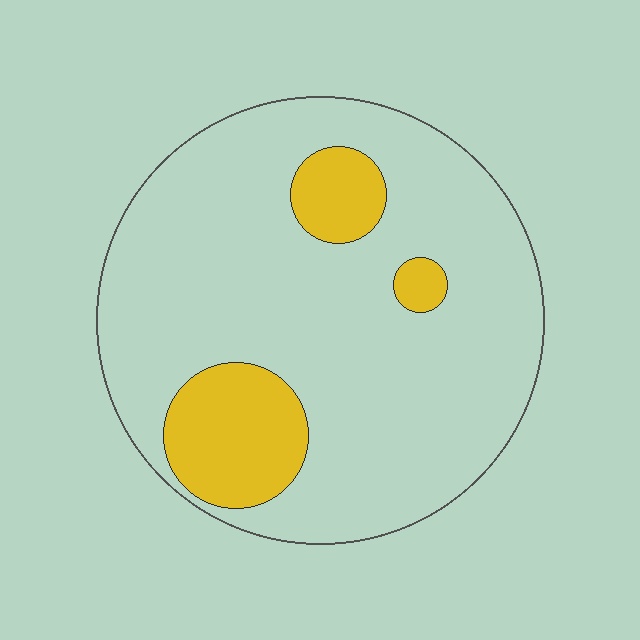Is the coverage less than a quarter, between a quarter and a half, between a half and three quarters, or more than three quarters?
Less than a quarter.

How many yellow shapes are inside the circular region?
3.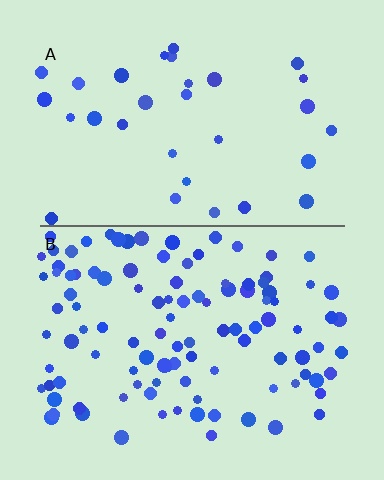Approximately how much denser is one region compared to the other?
Approximately 3.2× — region B over region A.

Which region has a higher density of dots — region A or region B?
B (the bottom).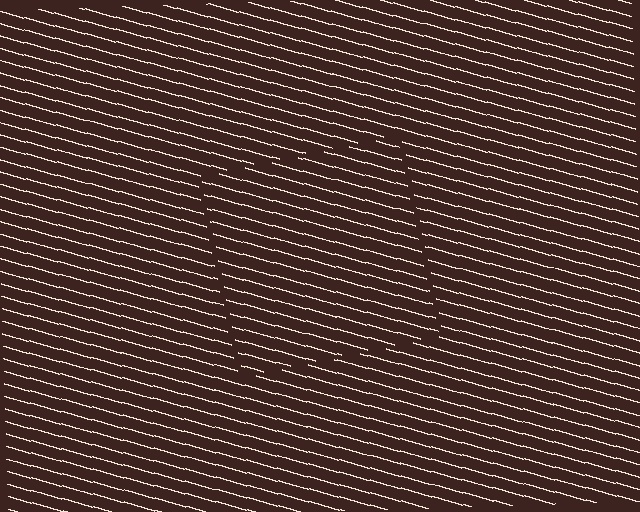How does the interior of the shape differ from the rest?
The interior of the shape contains the same grating, shifted by half a period — the contour is defined by the phase discontinuity where line-ends from the inner and outer gratings abut.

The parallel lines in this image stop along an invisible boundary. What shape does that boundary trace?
An illusory square. The interior of the shape contains the same grating, shifted by half a period — the contour is defined by the phase discontinuity where line-ends from the inner and outer gratings abut.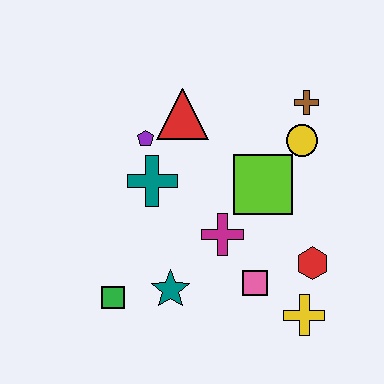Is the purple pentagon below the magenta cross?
No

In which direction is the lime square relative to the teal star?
The lime square is above the teal star.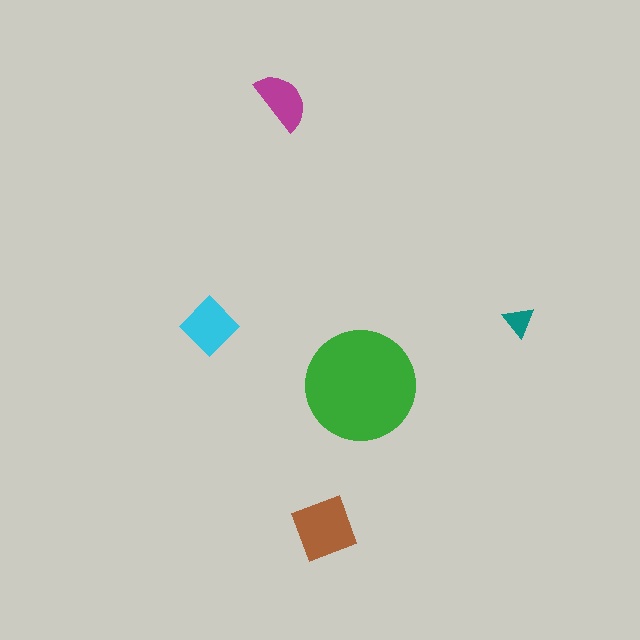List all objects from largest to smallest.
The green circle, the brown square, the cyan diamond, the magenta semicircle, the teal triangle.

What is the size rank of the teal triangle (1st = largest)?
5th.